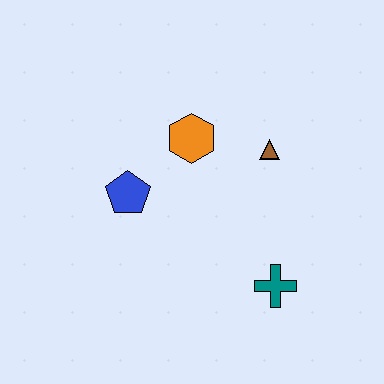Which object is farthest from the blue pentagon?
The teal cross is farthest from the blue pentagon.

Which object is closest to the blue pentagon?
The orange hexagon is closest to the blue pentagon.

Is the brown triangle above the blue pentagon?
Yes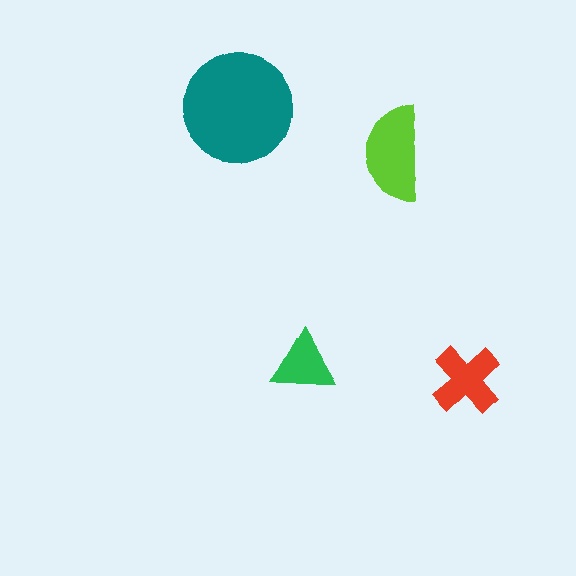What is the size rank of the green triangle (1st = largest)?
4th.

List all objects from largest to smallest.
The teal circle, the lime semicircle, the red cross, the green triangle.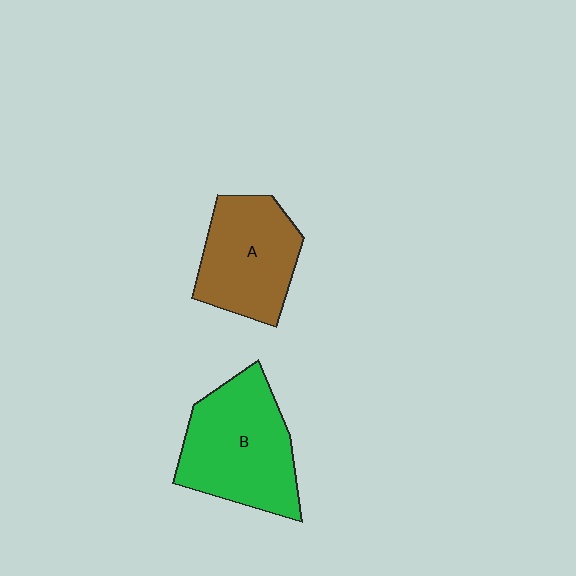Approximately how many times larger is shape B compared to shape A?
Approximately 1.2 times.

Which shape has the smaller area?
Shape A (brown).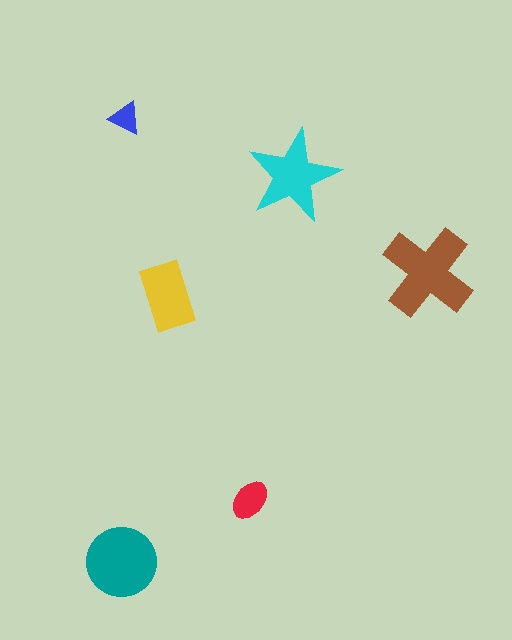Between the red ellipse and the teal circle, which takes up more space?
The teal circle.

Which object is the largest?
The brown cross.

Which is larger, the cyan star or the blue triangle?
The cyan star.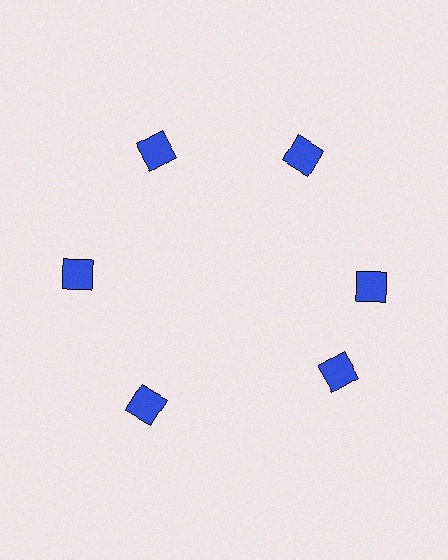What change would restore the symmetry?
The symmetry would be restored by rotating it back into even spacing with its neighbors so that all 6 diamonds sit at equal angles and equal distance from the center.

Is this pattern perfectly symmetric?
No. The 6 blue diamonds are arranged in a ring, but one element near the 5 o'clock position is rotated out of alignment along the ring, breaking the 6-fold rotational symmetry.